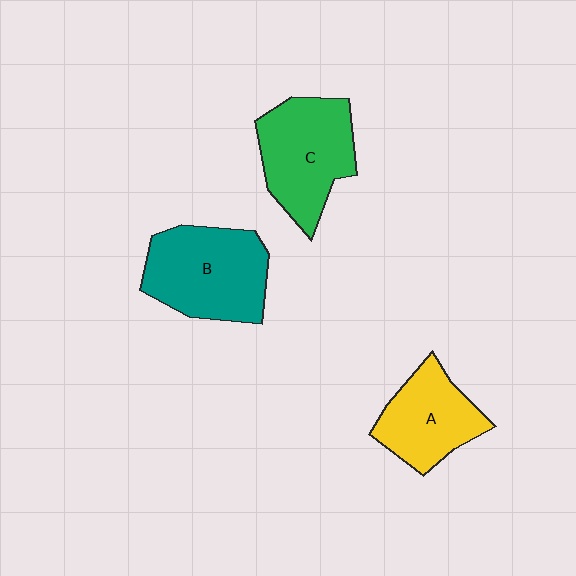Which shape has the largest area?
Shape B (teal).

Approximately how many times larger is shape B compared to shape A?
Approximately 1.3 times.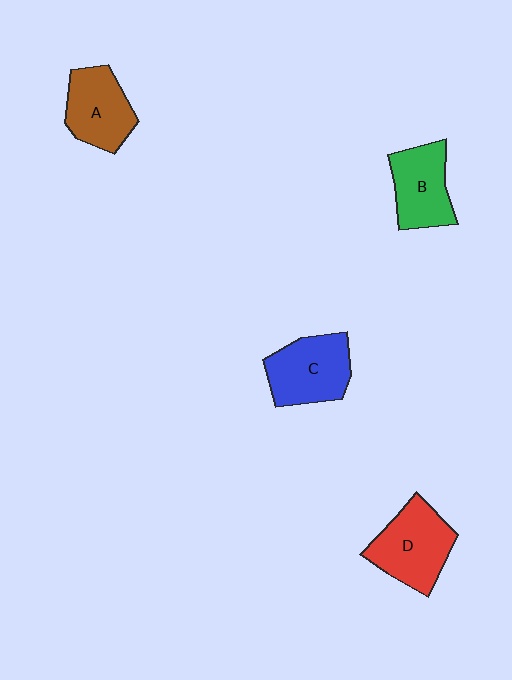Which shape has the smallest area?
Shape B (green).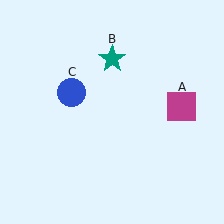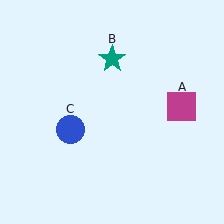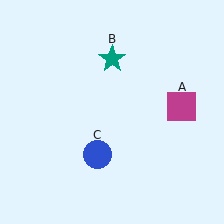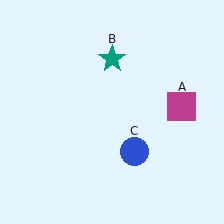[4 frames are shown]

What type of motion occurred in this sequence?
The blue circle (object C) rotated counterclockwise around the center of the scene.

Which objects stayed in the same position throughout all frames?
Magenta square (object A) and teal star (object B) remained stationary.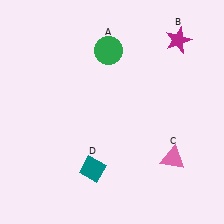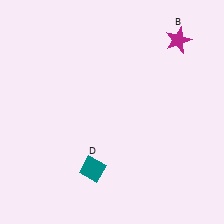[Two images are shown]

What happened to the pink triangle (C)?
The pink triangle (C) was removed in Image 2. It was in the bottom-right area of Image 1.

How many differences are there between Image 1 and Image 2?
There are 2 differences between the two images.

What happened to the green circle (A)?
The green circle (A) was removed in Image 2. It was in the top-left area of Image 1.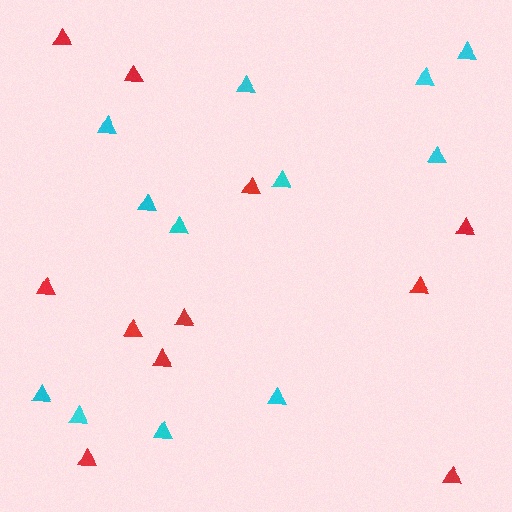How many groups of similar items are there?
There are 2 groups: one group of red triangles (11) and one group of cyan triangles (12).